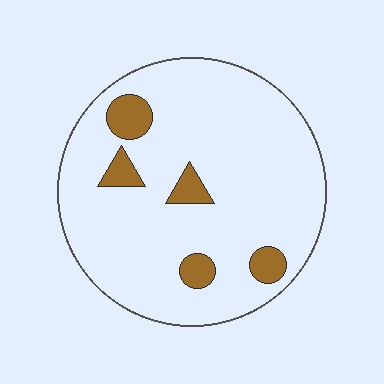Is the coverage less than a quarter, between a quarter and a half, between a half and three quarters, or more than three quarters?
Less than a quarter.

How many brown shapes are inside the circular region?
5.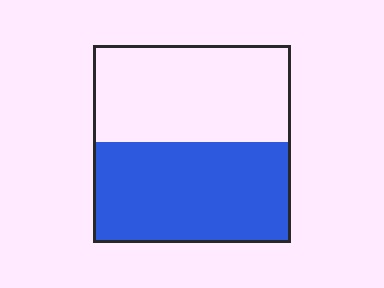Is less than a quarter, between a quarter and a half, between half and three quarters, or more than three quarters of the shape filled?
Between half and three quarters.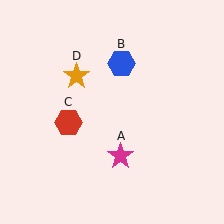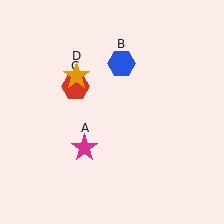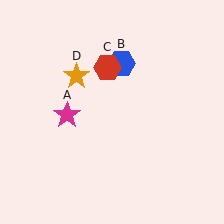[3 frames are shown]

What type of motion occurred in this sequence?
The magenta star (object A), red hexagon (object C) rotated clockwise around the center of the scene.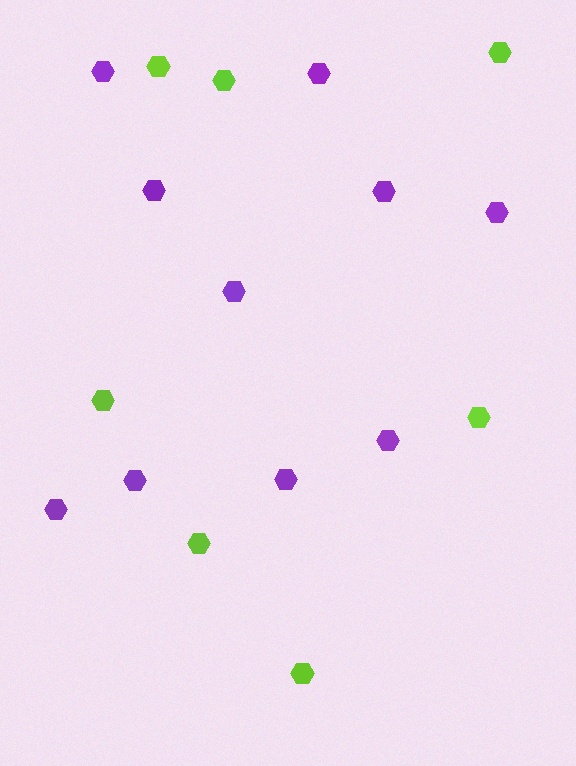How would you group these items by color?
There are 2 groups: one group of purple hexagons (10) and one group of lime hexagons (7).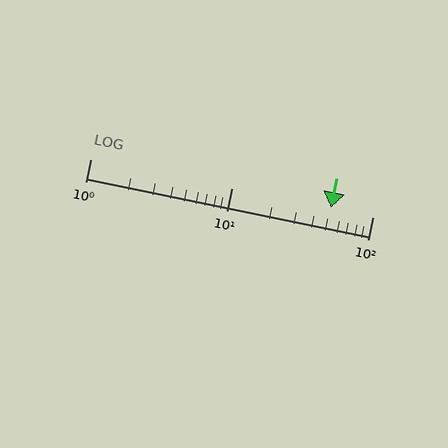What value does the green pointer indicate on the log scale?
The pointer indicates approximately 51.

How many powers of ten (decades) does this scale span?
The scale spans 2 decades, from 1 to 100.